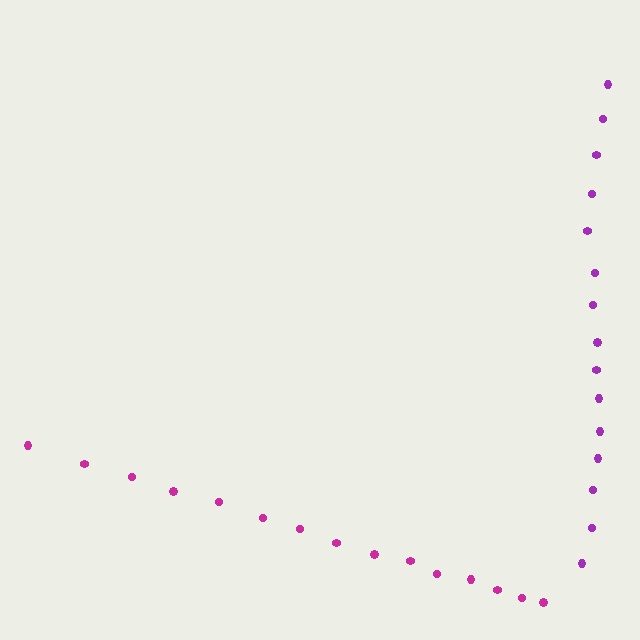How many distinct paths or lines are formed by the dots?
There are 2 distinct paths.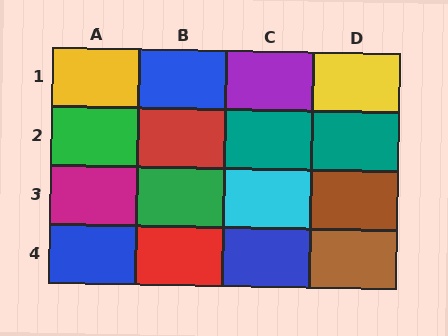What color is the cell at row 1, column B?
Blue.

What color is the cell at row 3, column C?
Cyan.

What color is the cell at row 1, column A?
Yellow.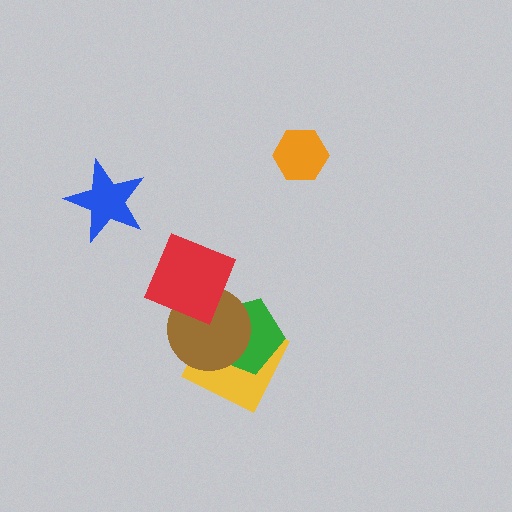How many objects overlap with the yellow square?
2 objects overlap with the yellow square.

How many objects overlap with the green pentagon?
3 objects overlap with the green pentagon.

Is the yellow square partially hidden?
Yes, it is partially covered by another shape.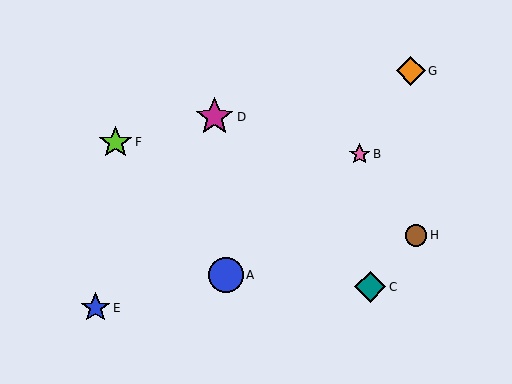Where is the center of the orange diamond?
The center of the orange diamond is at (411, 71).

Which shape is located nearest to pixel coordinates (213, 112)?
The magenta star (labeled D) at (215, 117) is nearest to that location.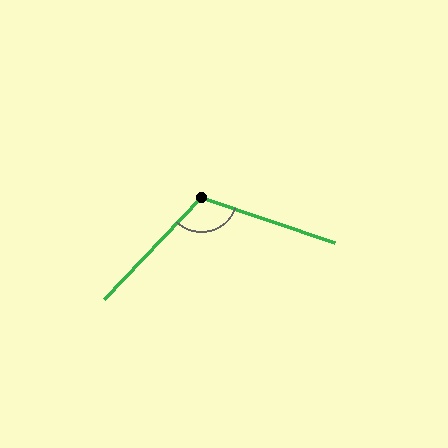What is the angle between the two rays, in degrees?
Approximately 115 degrees.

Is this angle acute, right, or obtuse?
It is obtuse.